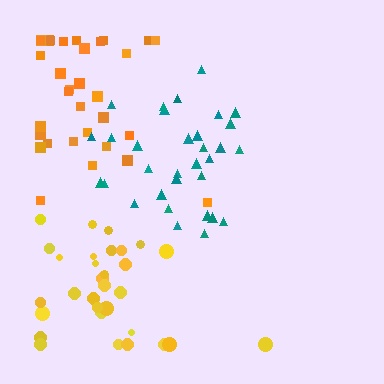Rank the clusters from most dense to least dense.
teal, yellow, orange.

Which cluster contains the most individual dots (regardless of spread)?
Orange (35).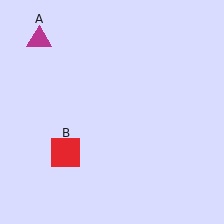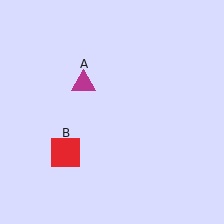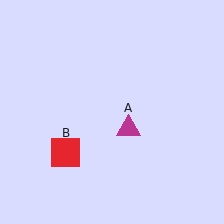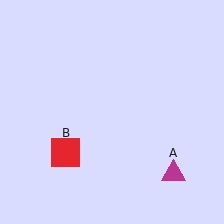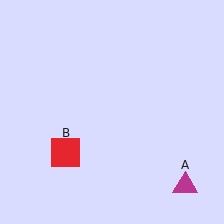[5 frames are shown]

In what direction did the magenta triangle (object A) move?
The magenta triangle (object A) moved down and to the right.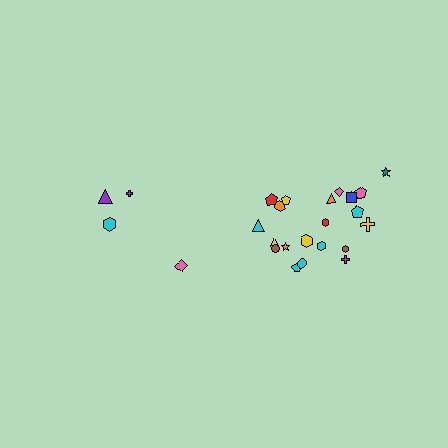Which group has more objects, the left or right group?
The right group.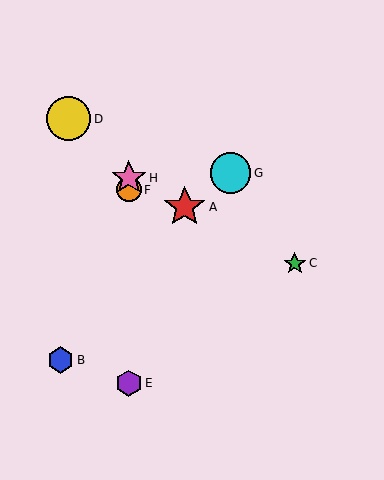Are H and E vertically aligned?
Yes, both are at x≈129.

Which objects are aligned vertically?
Objects E, F, H are aligned vertically.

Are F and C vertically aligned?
No, F is at x≈129 and C is at x≈295.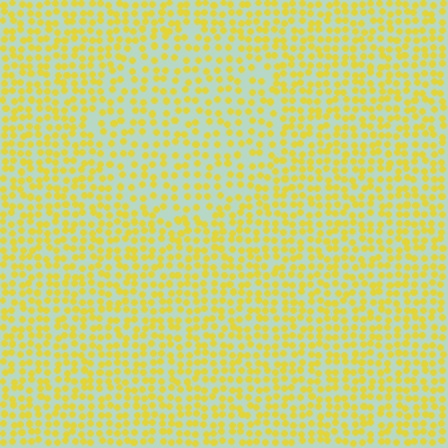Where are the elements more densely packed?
The elements are more densely packed outside the circle boundary.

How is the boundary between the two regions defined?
The boundary is defined by a change in element density (approximately 1.5x ratio). All elements are the same color, size, and shape.